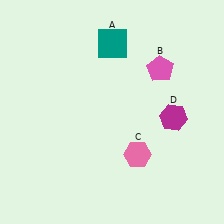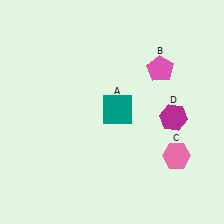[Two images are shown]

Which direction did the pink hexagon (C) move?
The pink hexagon (C) moved right.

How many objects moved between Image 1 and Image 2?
2 objects moved between the two images.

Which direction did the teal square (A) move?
The teal square (A) moved down.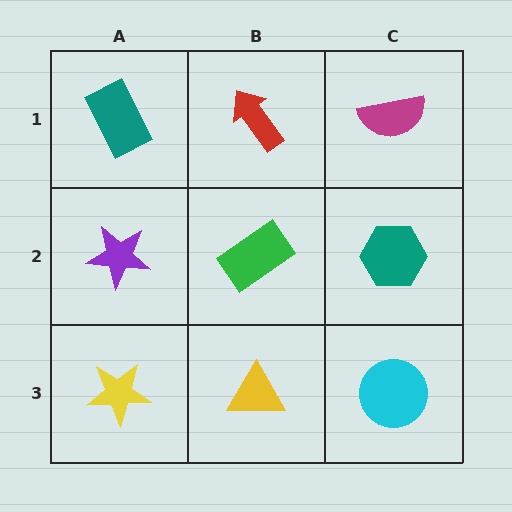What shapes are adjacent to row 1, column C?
A teal hexagon (row 2, column C), a red arrow (row 1, column B).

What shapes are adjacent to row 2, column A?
A teal rectangle (row 1, column A), a yellow star (row 3, column A), a green rectangle (row 2, column B).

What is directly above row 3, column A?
A purple star.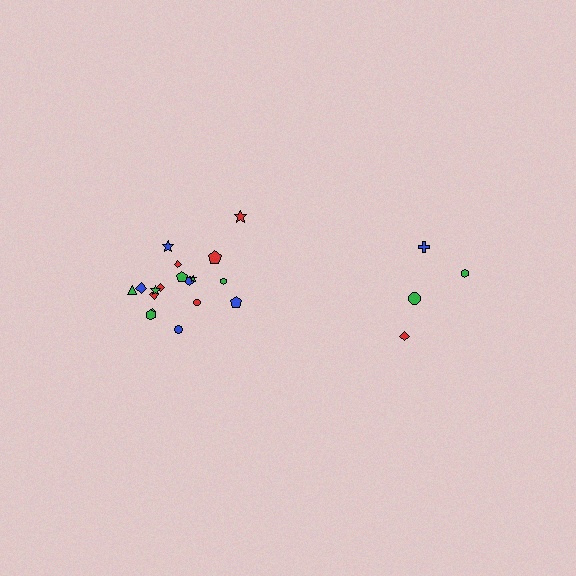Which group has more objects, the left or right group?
The left group.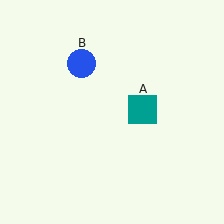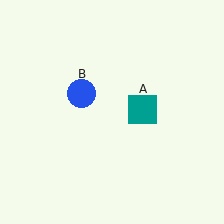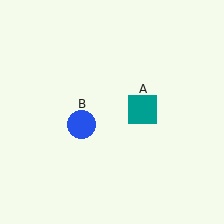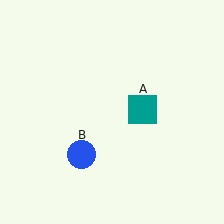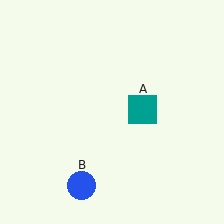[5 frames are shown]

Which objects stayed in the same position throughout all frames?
Teal square (object A) remained stationary.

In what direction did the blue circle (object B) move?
The blue circle (object B) moved down.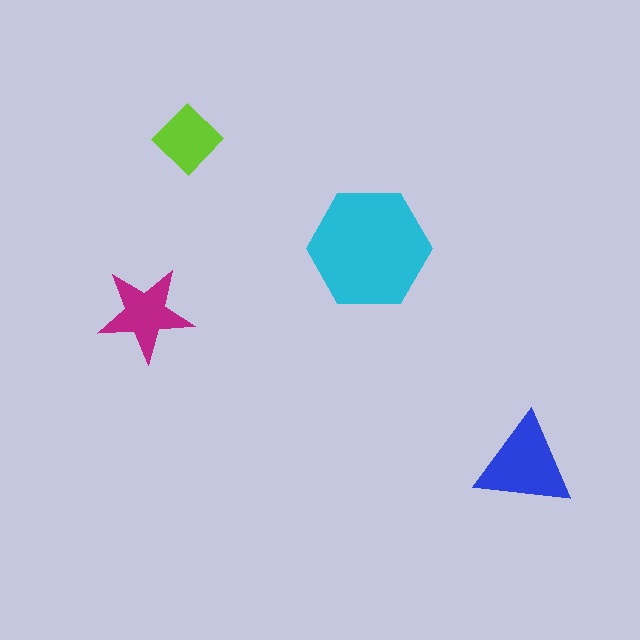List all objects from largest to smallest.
The cyan hexagon, the blue triangle, the magenta star, the lime diamond.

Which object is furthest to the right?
The blue triangle is rightmost.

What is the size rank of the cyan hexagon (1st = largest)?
1st.